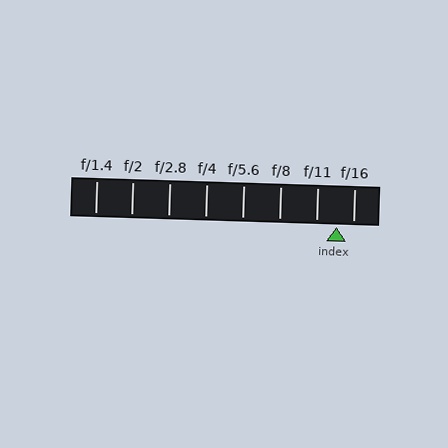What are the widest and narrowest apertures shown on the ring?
The widest aperture shown is f/1.4 and the narrowest is f/16.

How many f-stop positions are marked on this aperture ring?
There are 8 f-stop positions marked.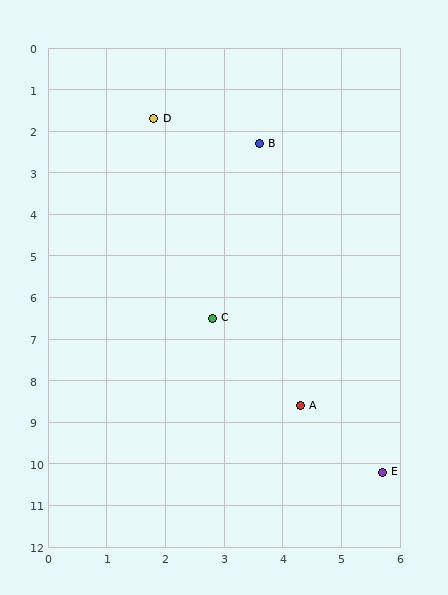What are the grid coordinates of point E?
Point E is at approximately (5.7, 10.2).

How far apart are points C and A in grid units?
Points C and A are about 2.6 grid units apart.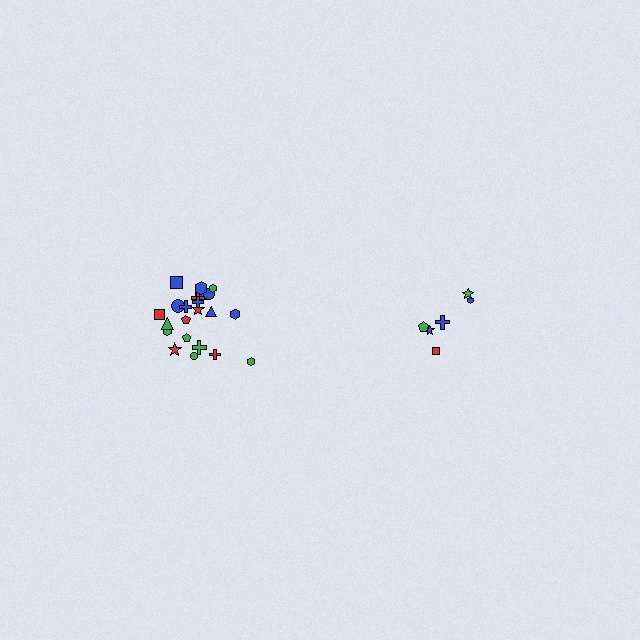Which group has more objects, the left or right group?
The left group.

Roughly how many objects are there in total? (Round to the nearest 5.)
Roughly 30 objects in total.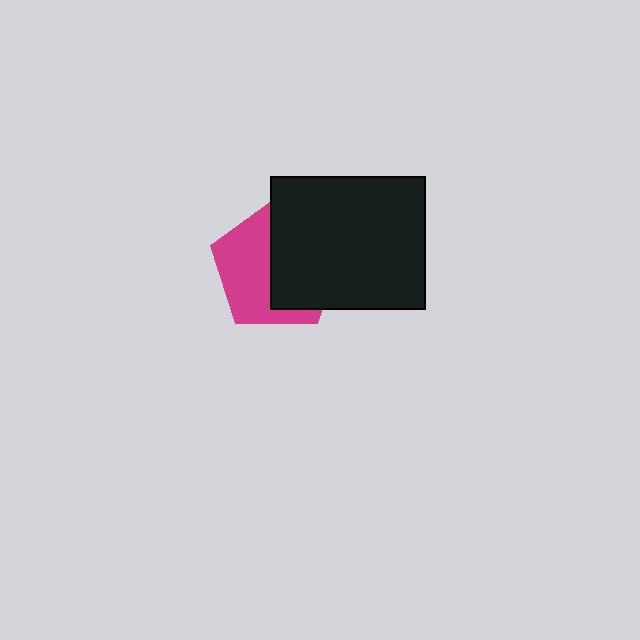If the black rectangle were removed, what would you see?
You would see the complete magenta pentagon.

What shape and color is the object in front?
The object in front is a black rectangle.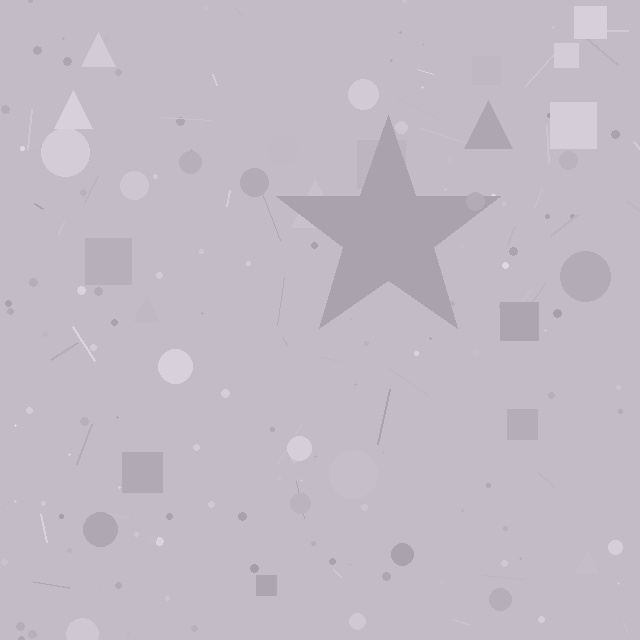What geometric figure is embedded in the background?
A star is embedded in the background.